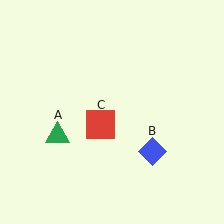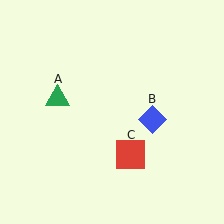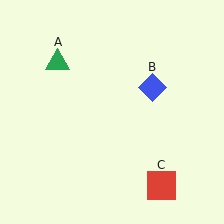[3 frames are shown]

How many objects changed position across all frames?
3 objects changed position: green triangle (object A), blue diamond (object B), red square (object C).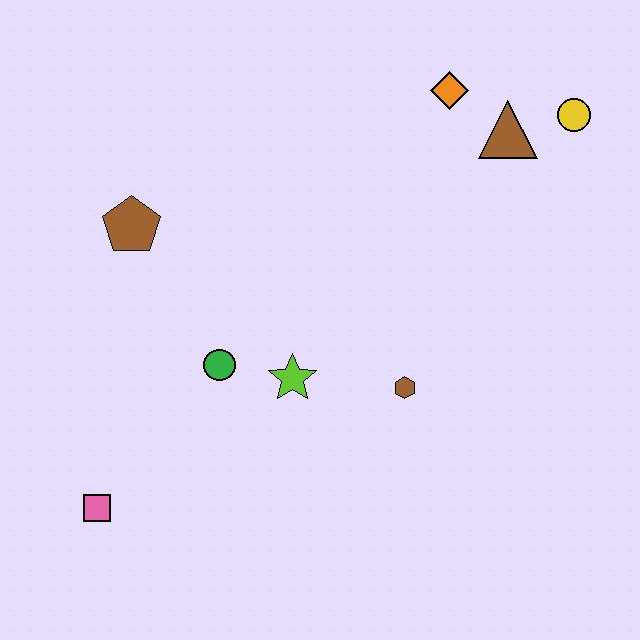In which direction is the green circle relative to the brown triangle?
The green circle is to the left of the brown triangle.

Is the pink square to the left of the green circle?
Yes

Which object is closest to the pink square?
The green circle is closest to the pink square.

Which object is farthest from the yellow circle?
The pink square is farthest from the yellow circle.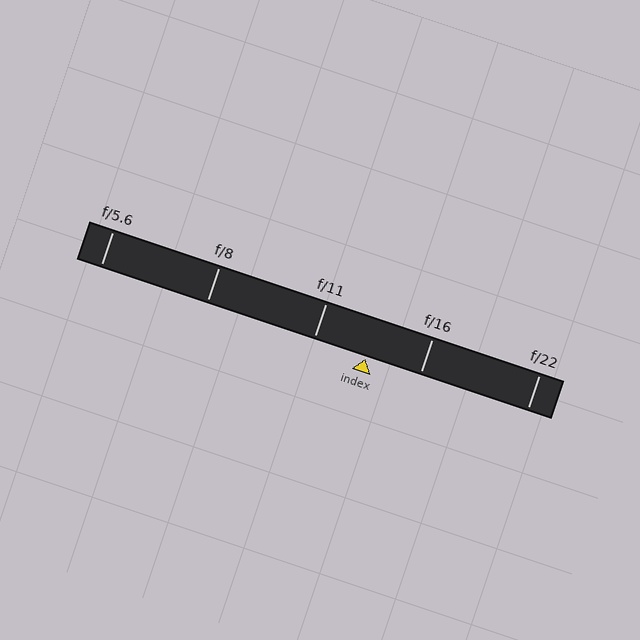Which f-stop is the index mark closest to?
The index mark is closest to f/11.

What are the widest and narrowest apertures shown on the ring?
The widest aperture shown is f/5.6 and the narrowest is f/22.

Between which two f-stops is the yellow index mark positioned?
The index mark is between f/11 and f/16.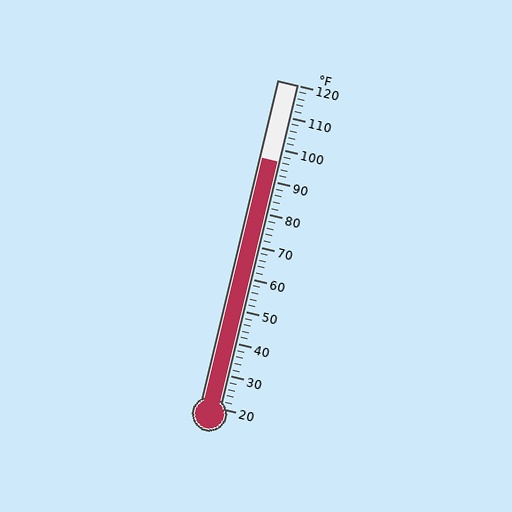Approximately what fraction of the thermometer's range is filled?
The thermometer is filled to approximately 75% of its range.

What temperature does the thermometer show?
The thermometer shows approximately 96°F.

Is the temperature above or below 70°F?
The temperature is above 70°F.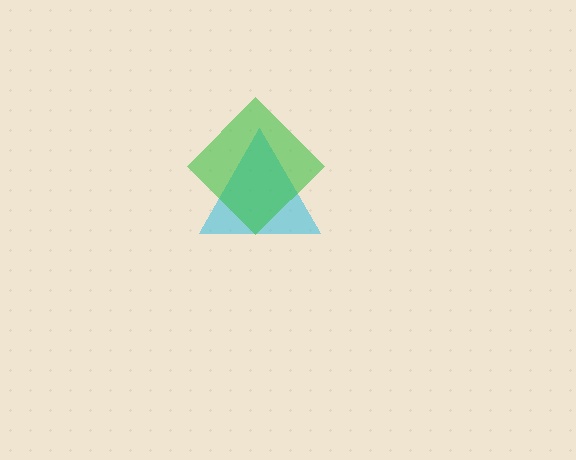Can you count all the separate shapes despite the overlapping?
Yes, there are 2 separate shapes.